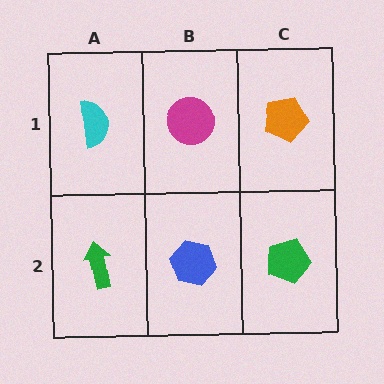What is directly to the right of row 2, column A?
A blue hexagon.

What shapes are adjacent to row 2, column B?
A magenta circle (row 1, column B), a green arrow (row 2, column A), a green pentagon (row 2, column C).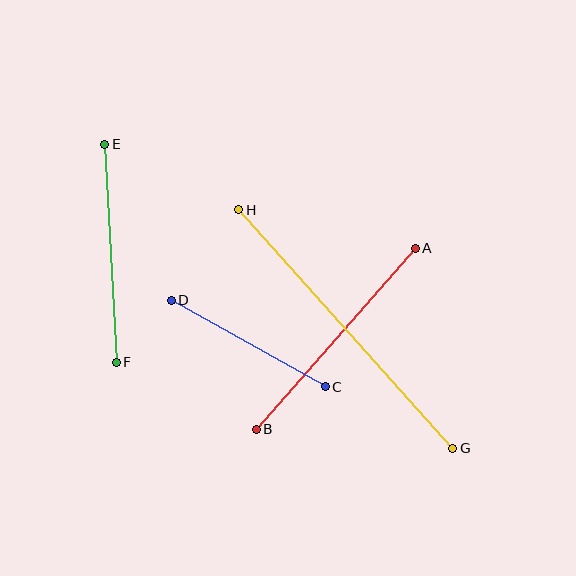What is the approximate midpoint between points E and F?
The midpoint is at approximately (110, 253) pixels.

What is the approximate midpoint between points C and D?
The midpoint is at approximately (248, 343) pixels.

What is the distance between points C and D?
The distance is approximately 177 pixels.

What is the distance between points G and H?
The distance is approximately 321 pixels.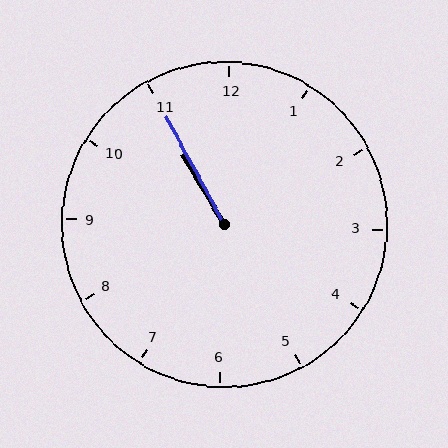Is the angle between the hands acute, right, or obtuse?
It is acute.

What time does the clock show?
10:55.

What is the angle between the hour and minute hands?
Approximately 2 degrees.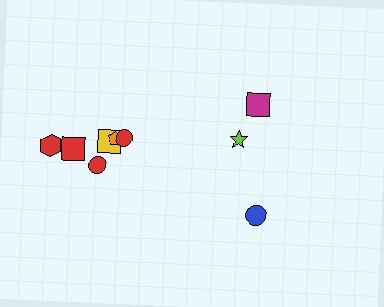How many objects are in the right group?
There are 3 objects.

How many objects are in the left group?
There are 6 objects.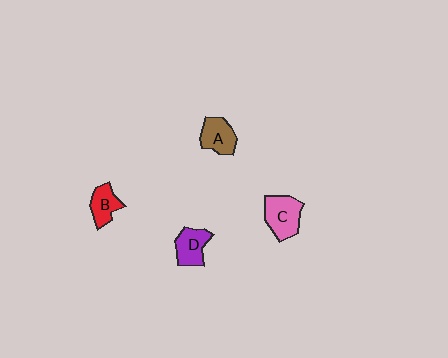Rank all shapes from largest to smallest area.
From largest to smallest: C (pink), A (brown), D (purple), B (red).